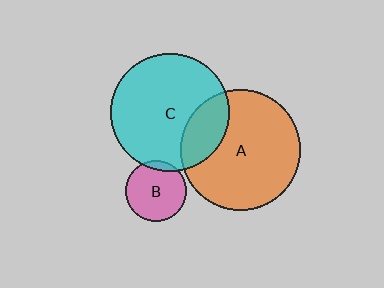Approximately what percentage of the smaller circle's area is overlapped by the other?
Approximately 10%.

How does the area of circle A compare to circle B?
Approximately 3.9 times.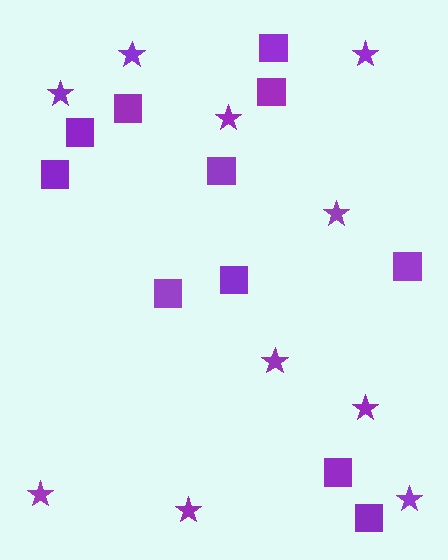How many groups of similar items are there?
There are 2 groups: one group of squares (11) and one group of stars (10).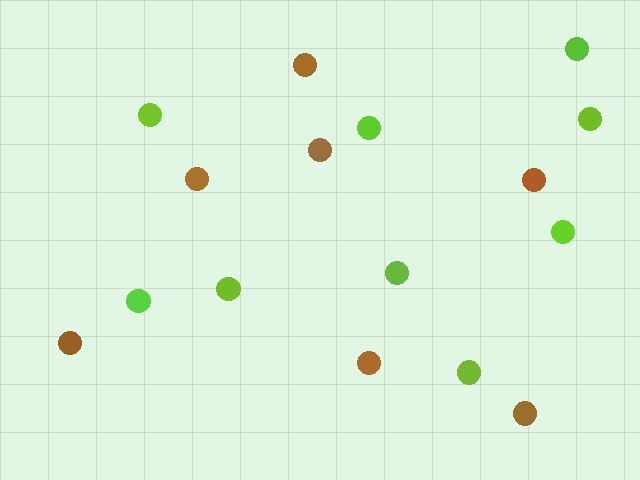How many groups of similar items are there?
There are 2 groups: one group of brown circles (7) and one group of lime circles (9).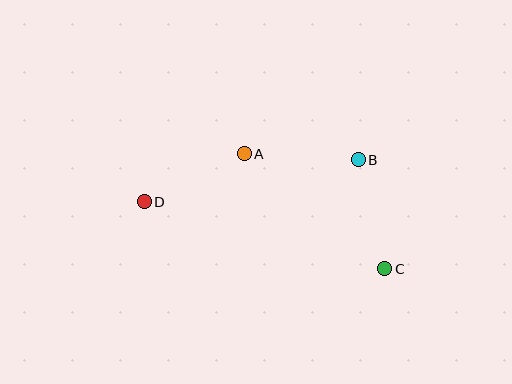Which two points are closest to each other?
Points A and D are closest to each other.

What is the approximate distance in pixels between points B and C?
The distance between B and C is approximately 112 pixels.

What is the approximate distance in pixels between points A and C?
The distance between A and C is approximately 181 pixels.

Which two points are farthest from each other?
Points C and D are farthest from each other.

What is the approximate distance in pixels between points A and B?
The distance between A and B is approximately 114 pixels.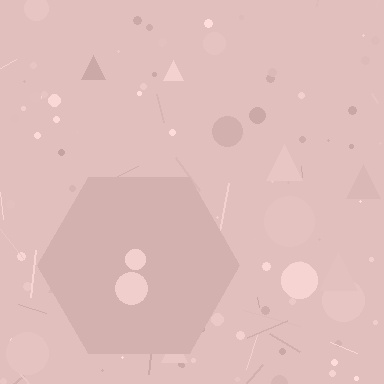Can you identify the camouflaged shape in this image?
The camouflaged shape is a hexagon.